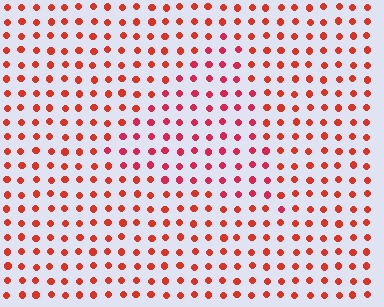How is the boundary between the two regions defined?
The boundary is defined purely by a slight shift in hue (about 20 degrees). Spacing, size, and orientation are identical on both sides.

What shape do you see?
I see a triangle.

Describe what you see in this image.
The image is filled with small red elements in a uniform arrangement. A triangle-shaped region is visible where the elements are tinted to a slightly different hue, forming a subtle color boundary.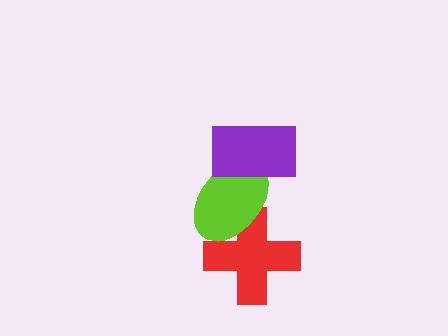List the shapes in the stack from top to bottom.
From top to bottom: the purple rectangle, the lime ellipse, the red cross.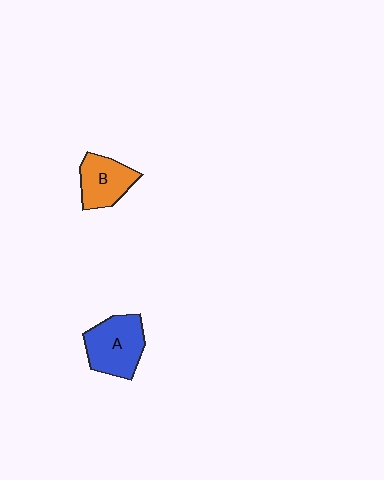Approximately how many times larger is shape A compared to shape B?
Approximately 1.3 times.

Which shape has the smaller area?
Shape B (orange).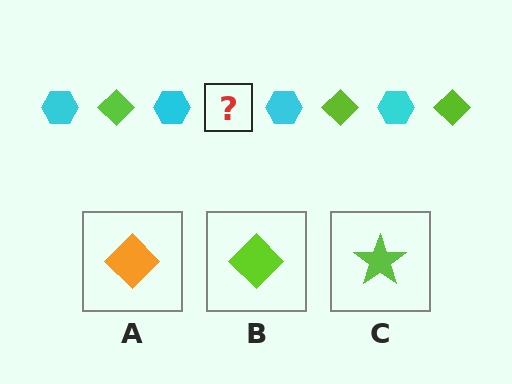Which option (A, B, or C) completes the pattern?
B.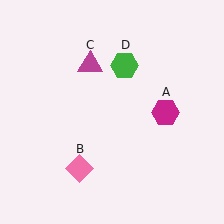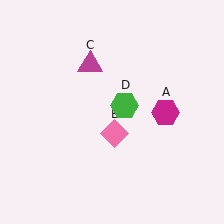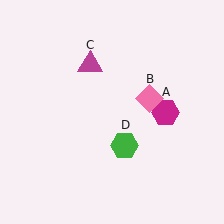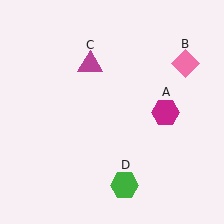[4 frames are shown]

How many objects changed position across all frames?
2 objects changed position: pink diamond (object B), green hexagon (object D).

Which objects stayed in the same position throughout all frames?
Magenta hexagon (object A) and magenta triangle (object C) remained stationary.